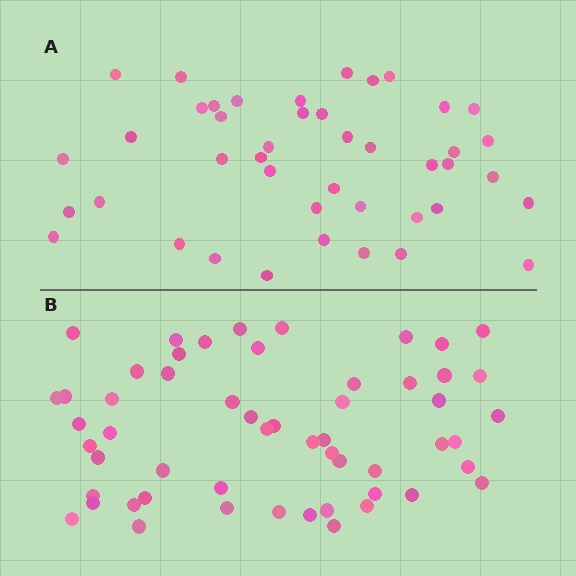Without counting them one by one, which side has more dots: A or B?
Region B (the bottom region) has more dots.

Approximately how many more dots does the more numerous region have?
Region B has roughly 12 or so more dots than region A.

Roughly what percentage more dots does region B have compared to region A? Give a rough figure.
About 30% more.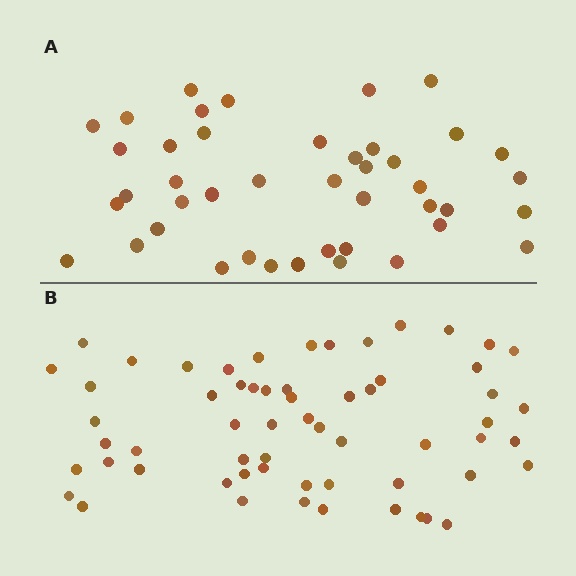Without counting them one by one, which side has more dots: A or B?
Region B (the bottom region) has more dots.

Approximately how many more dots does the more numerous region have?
Region B has approximately 15 more dots than region A.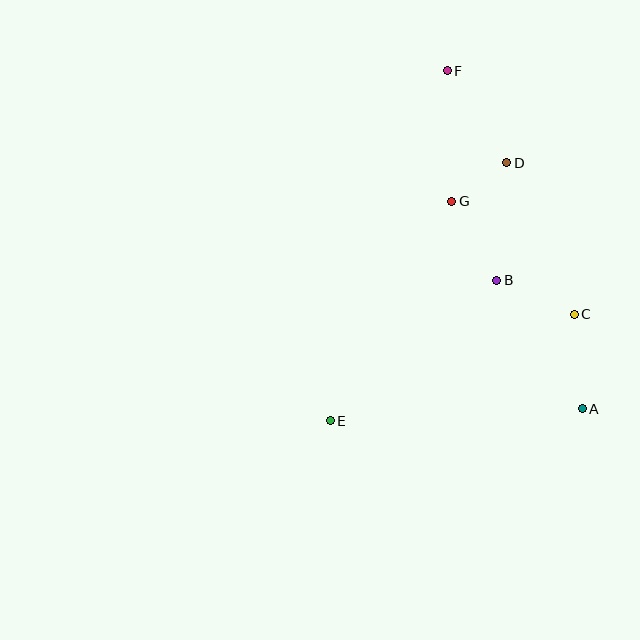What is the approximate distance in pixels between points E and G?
The distance between E and G is approximately 251 pixels.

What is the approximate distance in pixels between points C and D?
The distance between C and D is approximately 166 pixels.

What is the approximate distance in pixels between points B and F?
The distance between B and F is approximately 215 pixels.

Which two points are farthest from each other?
Points E and F are farthest from each other.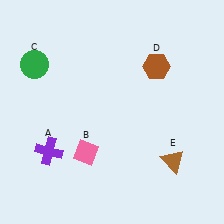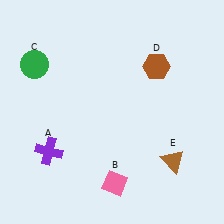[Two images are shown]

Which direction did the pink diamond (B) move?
The pink diamond (B) moved down.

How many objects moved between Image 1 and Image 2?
1 object moved between the two images.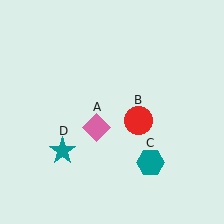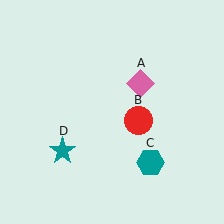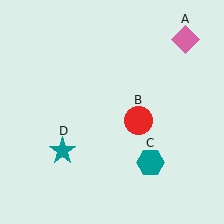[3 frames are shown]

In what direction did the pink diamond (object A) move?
The pink diamond (object A) moved up and to the right.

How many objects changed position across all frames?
1 object changed position: pink diamond (object A).